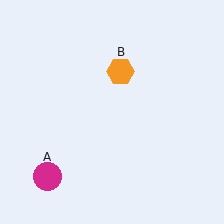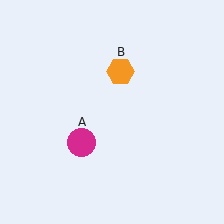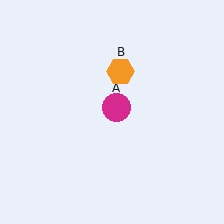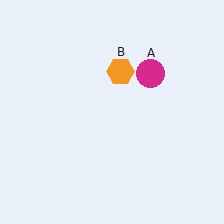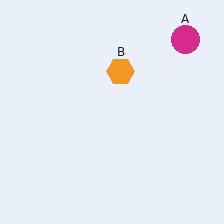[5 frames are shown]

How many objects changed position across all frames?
1 object changed position: magenta circle (object A).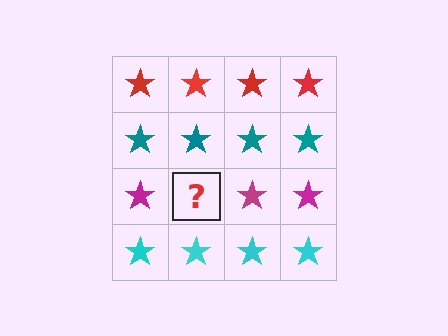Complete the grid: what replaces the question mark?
The question mark should be replaced with a magenta star.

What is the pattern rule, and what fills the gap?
The rule is that each row has a consistent color. The gap should be filled with a magenta star.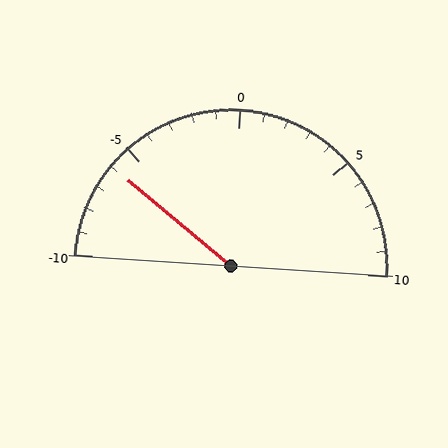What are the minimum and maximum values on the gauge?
The gauge ranges from -10 to 10.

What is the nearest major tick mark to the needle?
The nearest major tick mark is -5.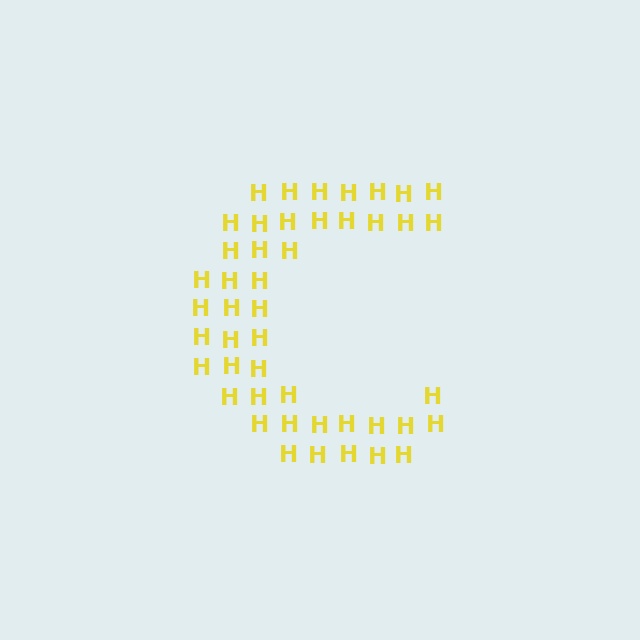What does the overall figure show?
The overall figure shows the letter C.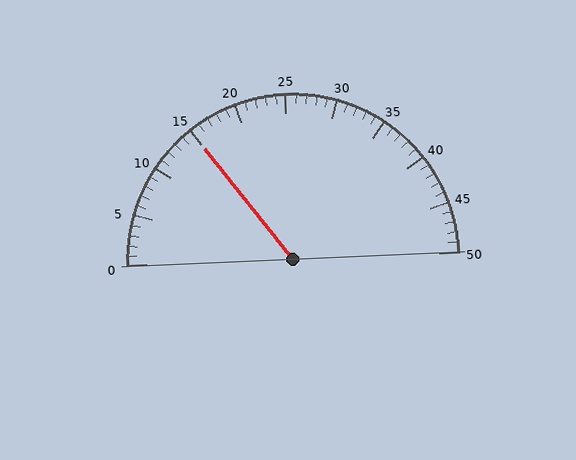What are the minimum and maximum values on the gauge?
The gauge ranges from 0 to 50.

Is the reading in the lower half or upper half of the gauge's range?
The reading is in the lower half of the range (0 to 50).